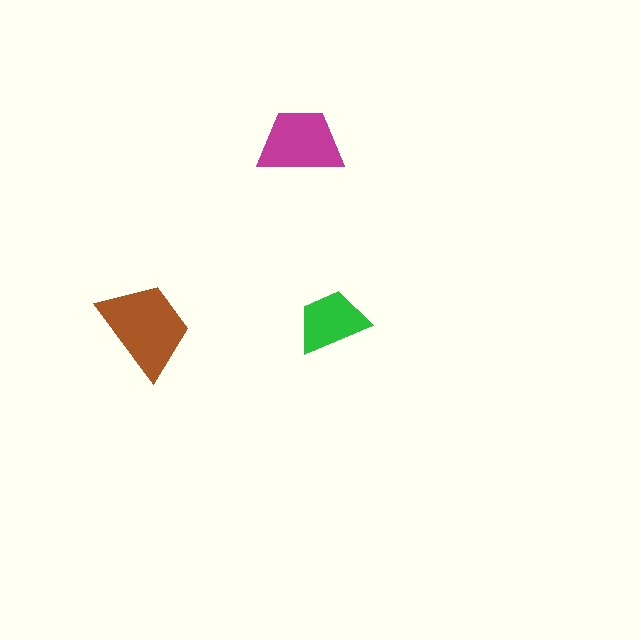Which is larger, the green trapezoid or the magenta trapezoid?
The magenta one.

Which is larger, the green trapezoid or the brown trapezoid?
The brown one.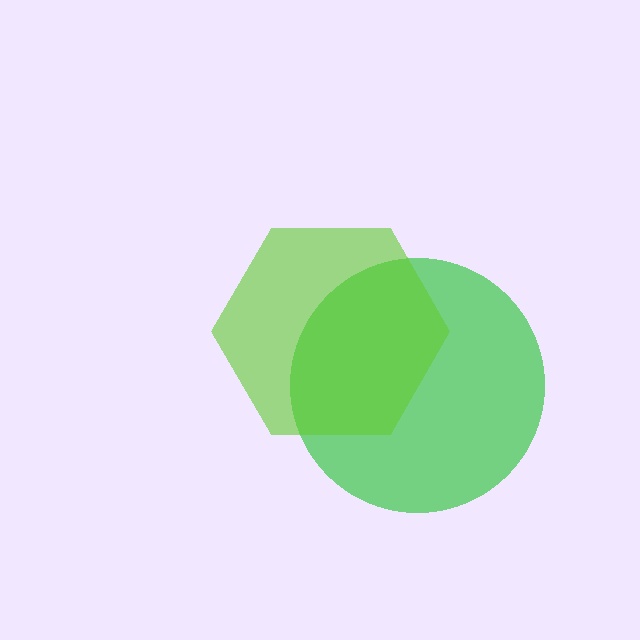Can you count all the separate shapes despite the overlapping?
Yes, there are 2 separate shapes.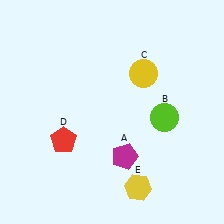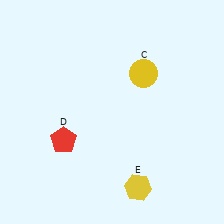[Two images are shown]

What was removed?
The magenta pentagon (A), the lime circle (B) were removed in Image 2.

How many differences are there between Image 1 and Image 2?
There are 2 differences between the two images.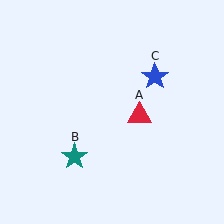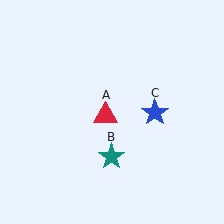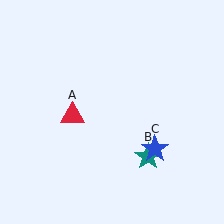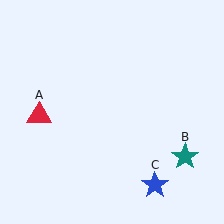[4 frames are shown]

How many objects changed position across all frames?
3 objects changed position: red triangle (object A), teal star (object B), blue star (object C).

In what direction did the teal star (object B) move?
The teal star (object B) moved right.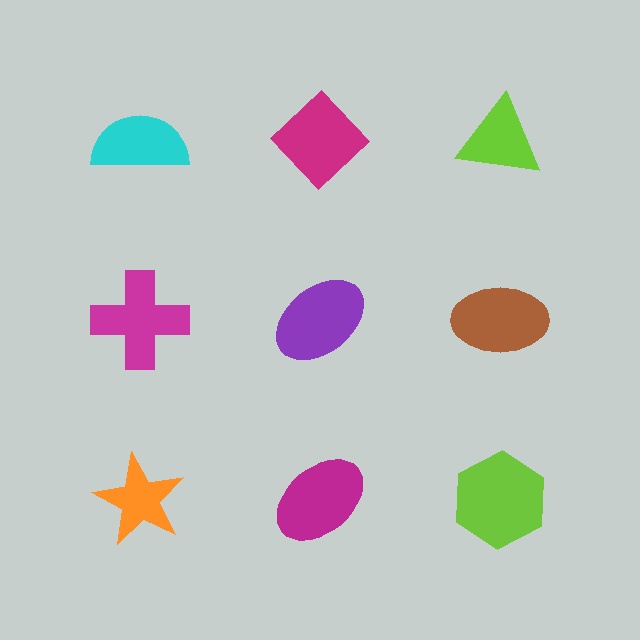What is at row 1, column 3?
A lime triangle.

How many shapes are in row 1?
3 shapes.